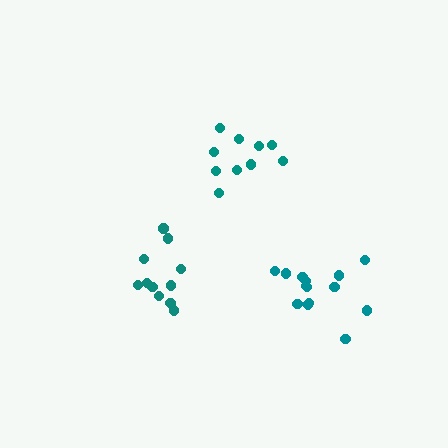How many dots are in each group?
Group 1: 10 dots, Group 2: 11 dots, Group 3: 14 dots (35 total).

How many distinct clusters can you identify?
There are 3 distinct clusters.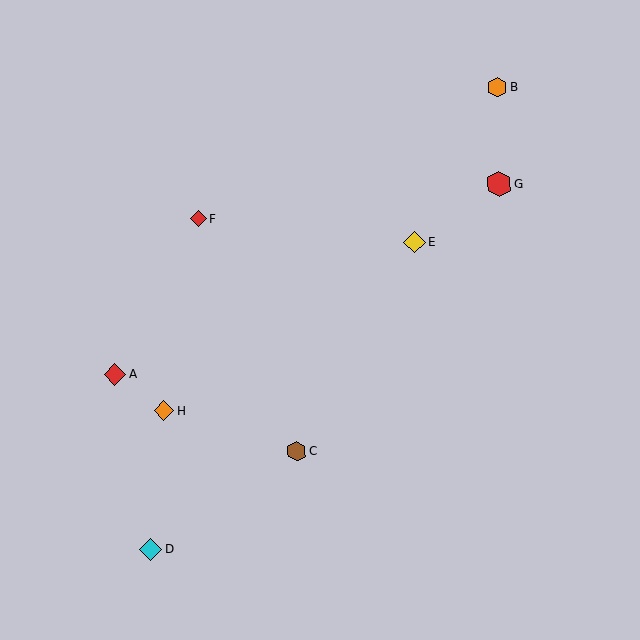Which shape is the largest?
The red hexagon (labeled G) is the largest.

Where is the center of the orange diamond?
The center of the orange diamond is at (164, 410).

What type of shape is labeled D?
Shape D is a cyan diamond.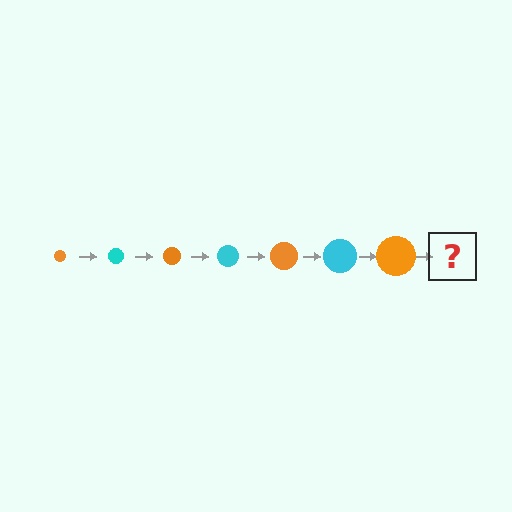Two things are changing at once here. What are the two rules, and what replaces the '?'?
The two rules are that the circle grows larger each step and the color cycles through orange and cyan. The '?' should be a cyan circle, larger than the previous one.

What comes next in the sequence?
The next element should be a cyan circle, larger than the previous one.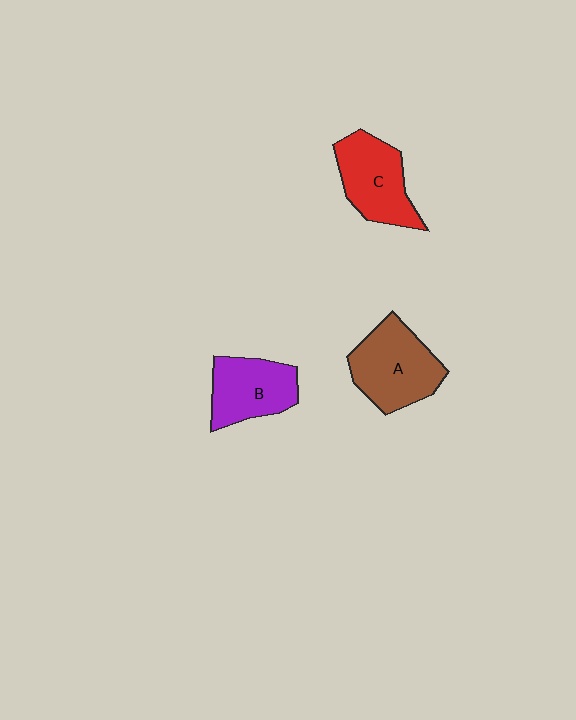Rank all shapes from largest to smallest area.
From largest to smallest: A (brown), C (red), B (purple).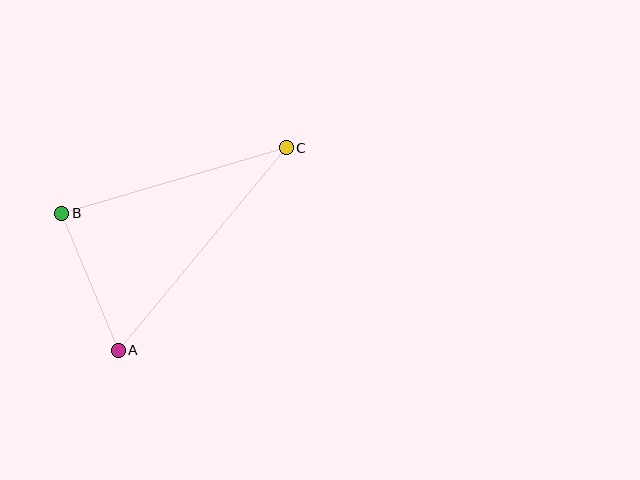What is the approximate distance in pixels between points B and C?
The distance between B and C is approximately 234 pixels.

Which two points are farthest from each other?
Points A and C are farthest from each other.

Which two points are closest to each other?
Points A and B are closest to each other.